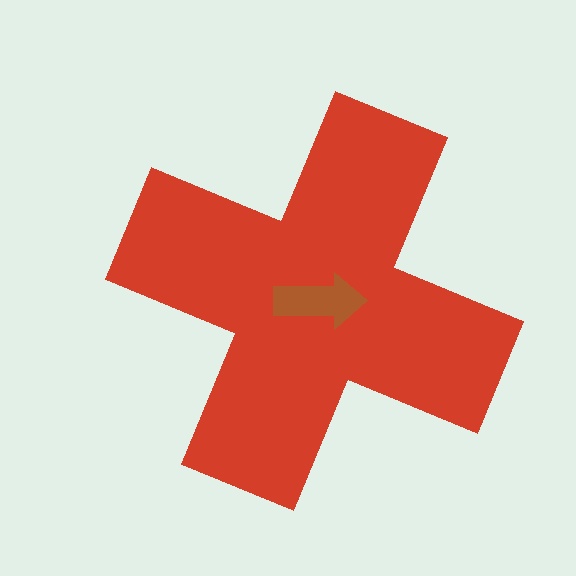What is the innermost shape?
The brown arrow.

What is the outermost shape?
The red cross.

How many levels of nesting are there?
2.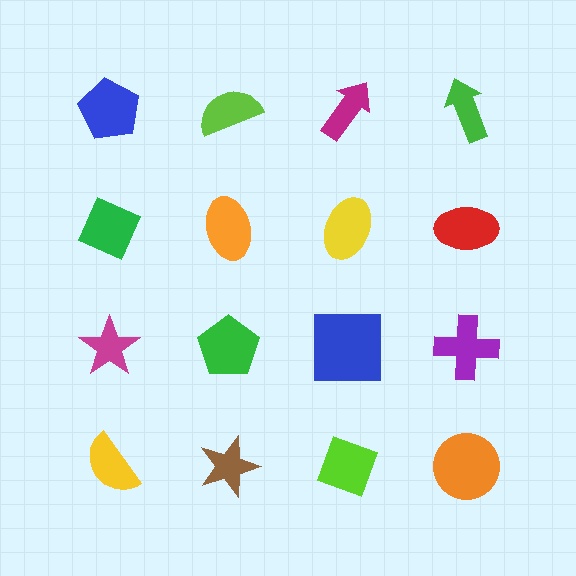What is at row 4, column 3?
A lime diamond.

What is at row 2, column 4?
A red ellipse.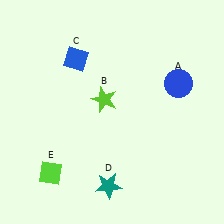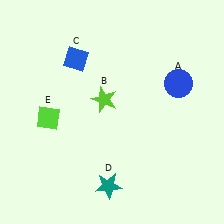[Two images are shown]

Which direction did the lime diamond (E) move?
The lime diamond (E) moved up.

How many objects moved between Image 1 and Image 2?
1 object moved between the two images.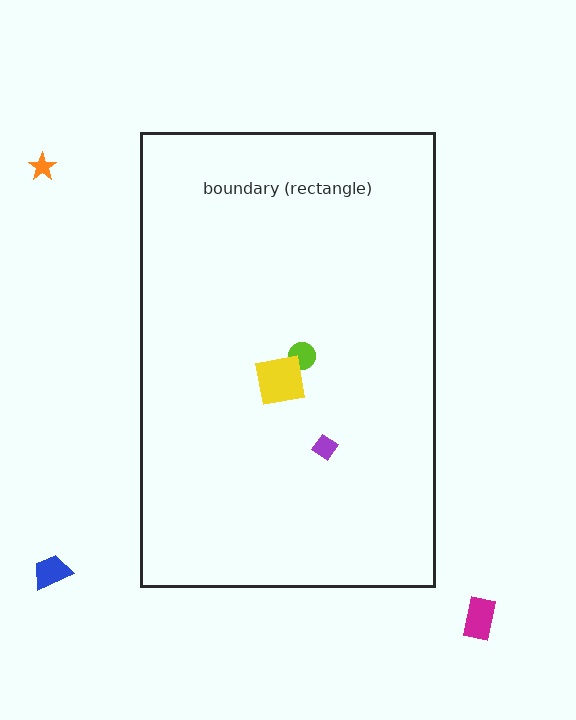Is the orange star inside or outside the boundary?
Outside.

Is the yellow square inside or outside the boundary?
Inside.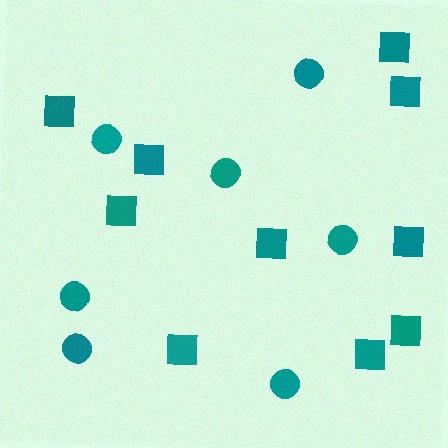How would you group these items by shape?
There are 2 groups: one group of circles (7) and one group of squares (10).